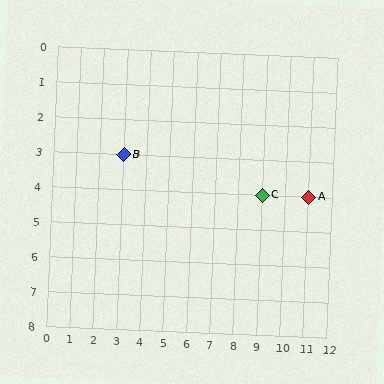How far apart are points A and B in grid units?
Points A and B are 8 columns and 1 row apart (about 8.1 grid units diagonally).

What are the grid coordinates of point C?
Point C is at grid coordinates (9, 4).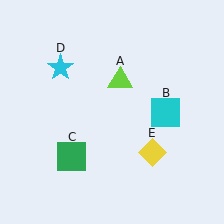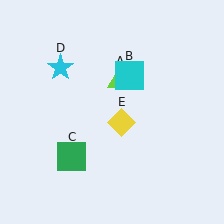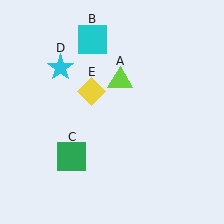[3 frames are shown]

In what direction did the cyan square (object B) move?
The cyan square (object B) moved up and to the left.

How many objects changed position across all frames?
2 objects changed position: cyan square (object B), yellow diamond (object E).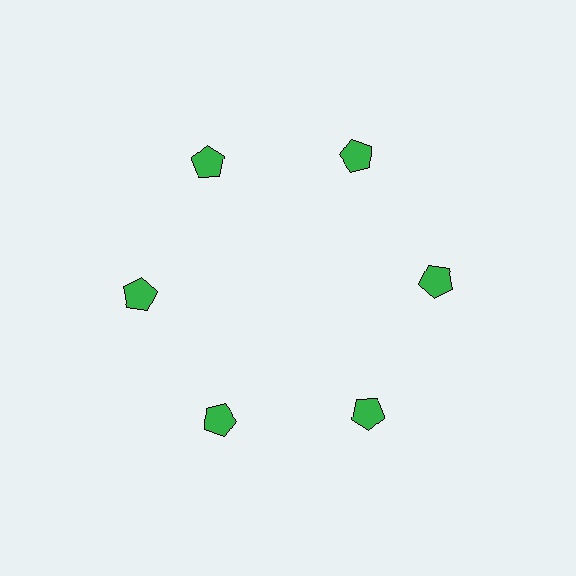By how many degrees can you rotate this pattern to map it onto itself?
The pattern maps onto itself every 60 degrees of rotation.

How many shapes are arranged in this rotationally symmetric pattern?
There are 6 shapes, arranged in 6 groups of 1.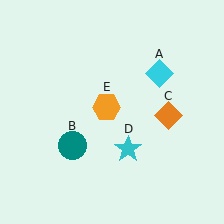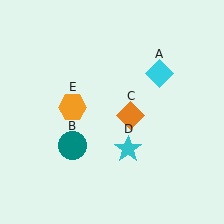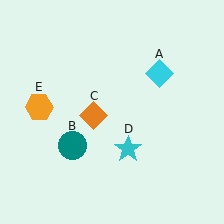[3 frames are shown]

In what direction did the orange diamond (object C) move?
The orange diamond (object C) moved left.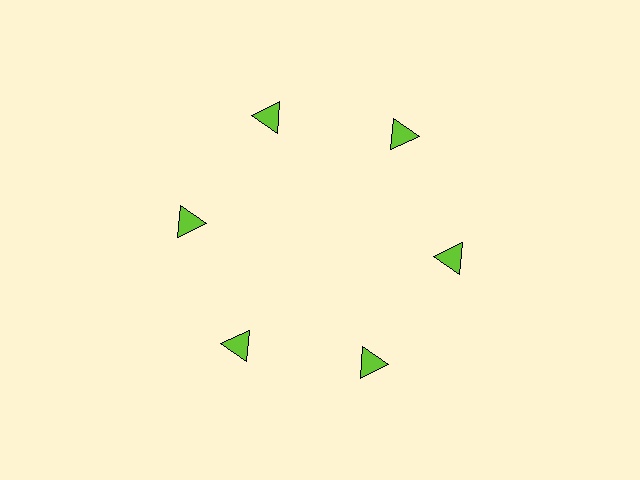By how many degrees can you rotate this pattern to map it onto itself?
The pattern maps onto itself every 60 degrees of rotation.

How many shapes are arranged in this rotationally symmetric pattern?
There are 6 shapes, arranged in 6 groups of 1.